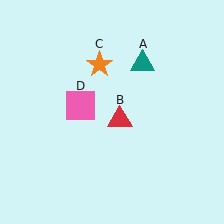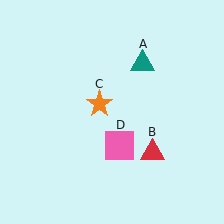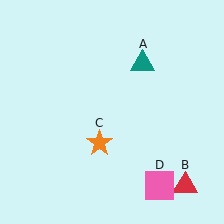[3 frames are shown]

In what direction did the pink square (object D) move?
The pink square (object D) moved down and to the right.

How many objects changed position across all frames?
3 objects changed position: red triangle (object B), orange star (object C), pink square (object D).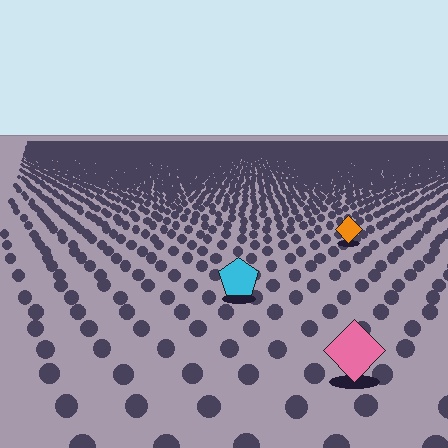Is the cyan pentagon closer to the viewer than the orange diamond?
Yes. The cyan pentagon is closer — you can tell from the texture gradient: the ground texture is coarser near it.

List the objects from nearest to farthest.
From nearest to farthest: the pink diamond, the cyan pentagon, the orange diamond.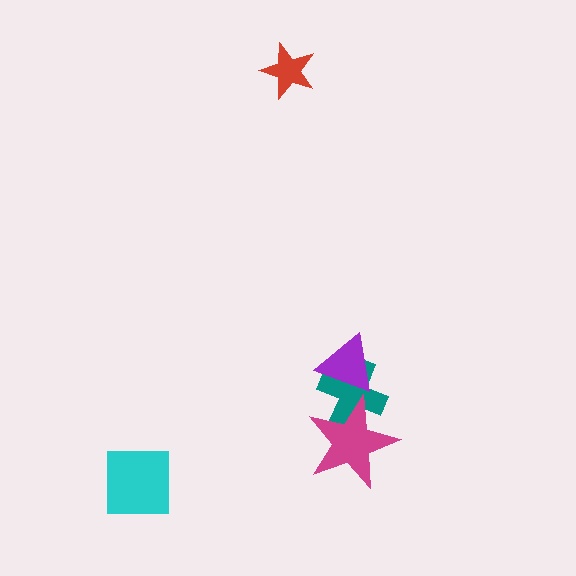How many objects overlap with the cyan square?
0 objects overlap with the cyan square.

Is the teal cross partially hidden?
Yes, it is partially covered by another shape.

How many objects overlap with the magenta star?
1 object overlaps with the magenta star.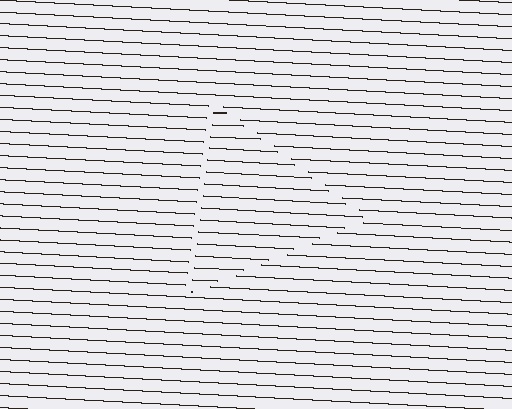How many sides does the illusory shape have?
3 sides — the line-ends trace a triangle.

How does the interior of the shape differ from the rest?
The interior of the shape contains the same grating, shifted by half a period — the contour is defined by the phase discontinuity where line-ends from the inner and outer gratings abut.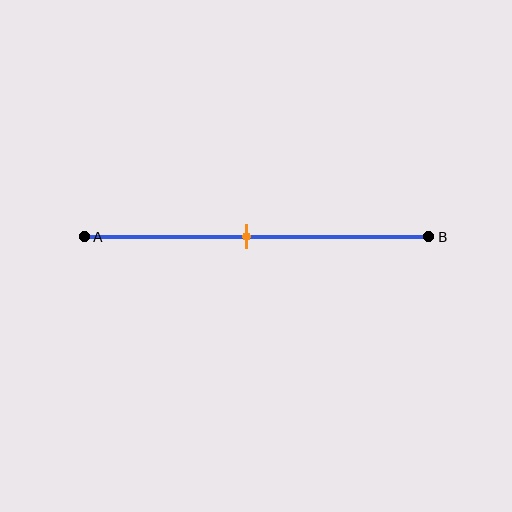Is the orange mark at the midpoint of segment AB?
Yes, the mark is approximately at the midpoint.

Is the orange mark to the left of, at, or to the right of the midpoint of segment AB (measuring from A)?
The orange mark is approximately at the midpoint of segment AB.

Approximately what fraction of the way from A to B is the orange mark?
The orange mark is approximately 45% of the way from A to B.